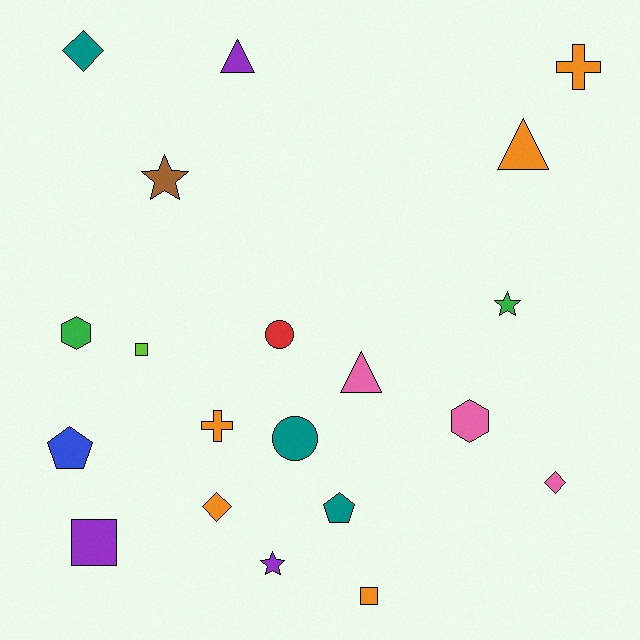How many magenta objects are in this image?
There are no magenta objects.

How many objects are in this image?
There are 20 objects.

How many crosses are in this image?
There are 2 crosses.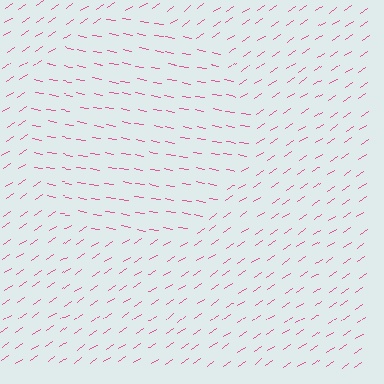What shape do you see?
I see a circle.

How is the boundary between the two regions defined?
The boundary is defined purely by a change in line orientation (approximately 45 degrees difference). All lines are the same color and thickness.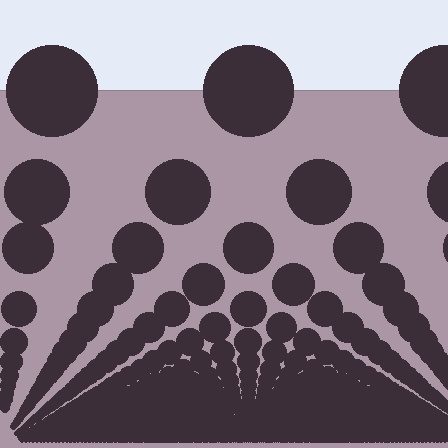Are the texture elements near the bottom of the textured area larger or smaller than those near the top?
Smaller. The gradient is inverted — elements near the bottom are smaller and denser.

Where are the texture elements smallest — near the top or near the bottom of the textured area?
Near the bottom.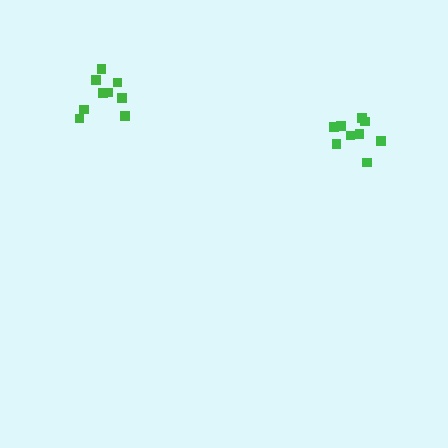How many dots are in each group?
Group 1: 9 dots, Group 2: 9 dots (18 total).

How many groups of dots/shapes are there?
There are 2 groups.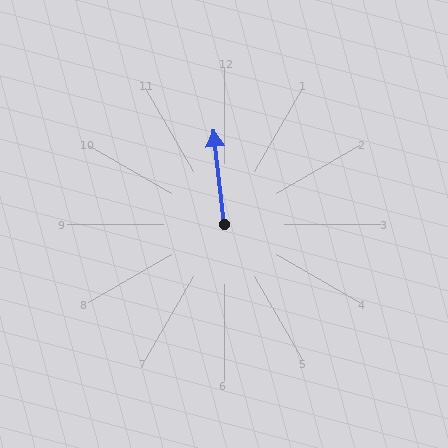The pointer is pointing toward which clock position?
Roughly 12 o'clock.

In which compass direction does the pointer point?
North.